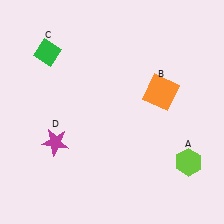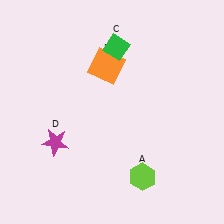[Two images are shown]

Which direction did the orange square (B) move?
The orange square (B) moved left.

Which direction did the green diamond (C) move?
The green diamond (C) moved right.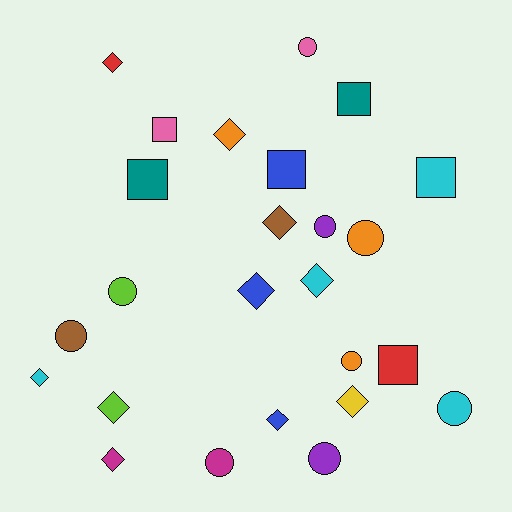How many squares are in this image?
There are 6 squares.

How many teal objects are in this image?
There are 2 teal objects.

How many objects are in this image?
There are 25 objects.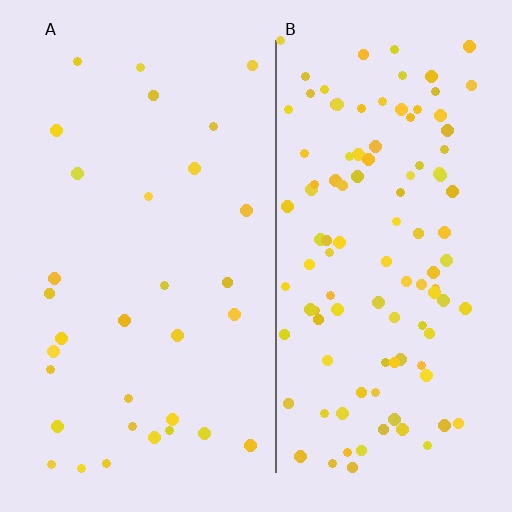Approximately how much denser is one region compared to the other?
Approximately 3.4× — region B over region A.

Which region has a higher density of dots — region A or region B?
B (the right).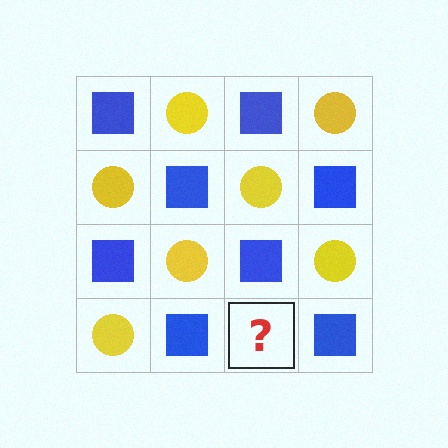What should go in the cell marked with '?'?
The missing cell should contain a yellow circle.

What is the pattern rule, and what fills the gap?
The rule is that it alternates blue square and yellow circle in a checkerboard pattern. The gap should be filled with a yellow circle.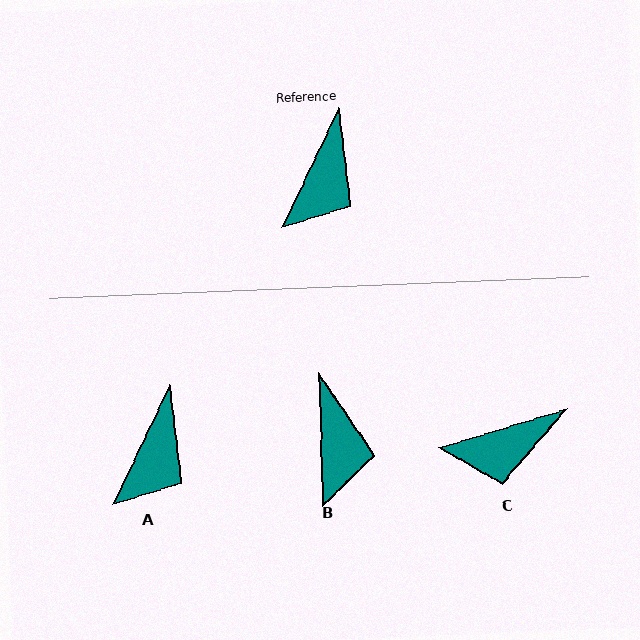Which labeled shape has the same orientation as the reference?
A.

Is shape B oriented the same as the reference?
No, it is off by about 27 degrees.